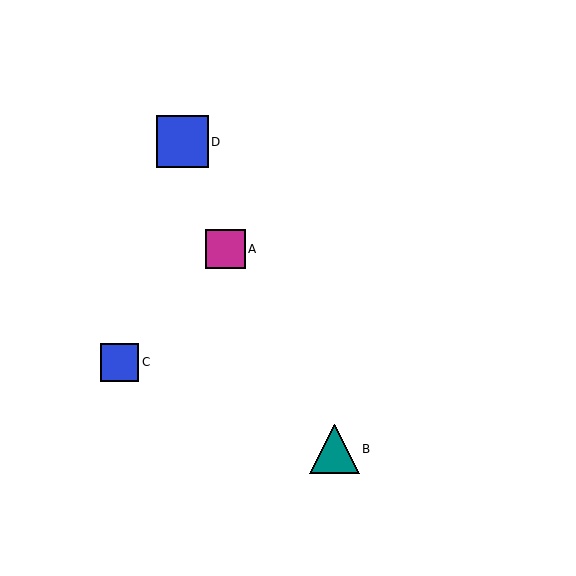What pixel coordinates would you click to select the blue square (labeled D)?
Click at (182, 142) to select the blue square D.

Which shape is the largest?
The blue square (labeled D) is the largest.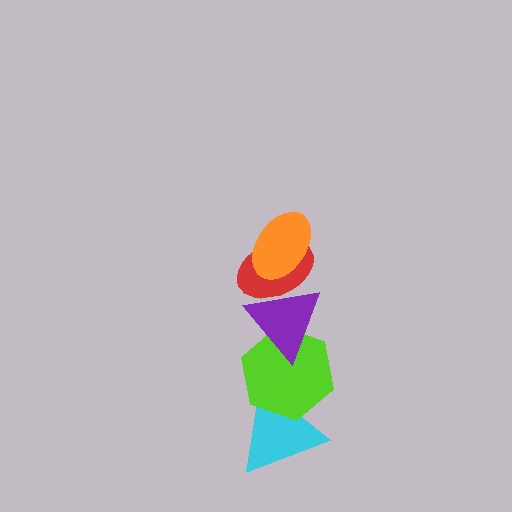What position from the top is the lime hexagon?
The lime hexagon is 4th from the top.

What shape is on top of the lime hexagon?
The purple triangle is on top of the lime hexagon.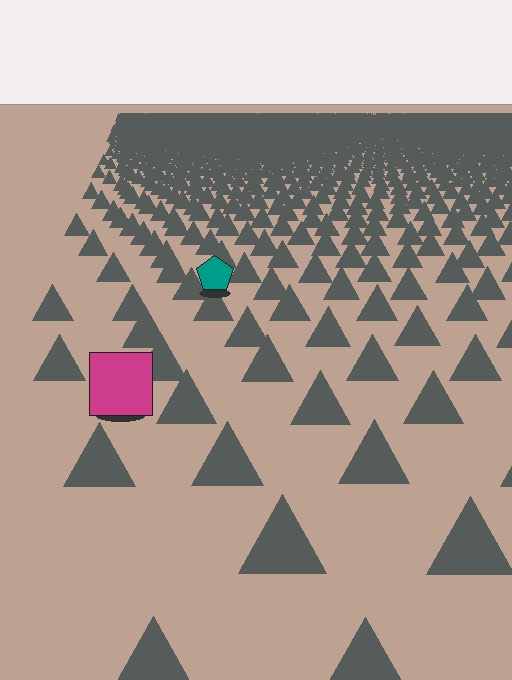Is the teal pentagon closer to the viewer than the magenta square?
No. The magenta square is closer — you can tell from the texture gradient: the ground texture is coarser near it.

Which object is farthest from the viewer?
The teal pentagon is farthest from the viewer. It appears smaller and the ground texture around it is denser.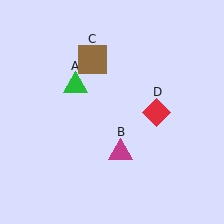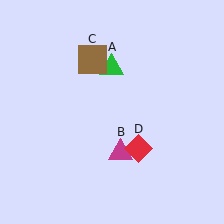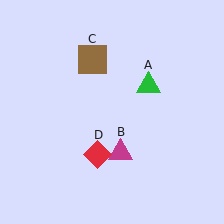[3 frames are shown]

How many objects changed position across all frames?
2 objects changed position: green triangle (object A), red diamond (object D).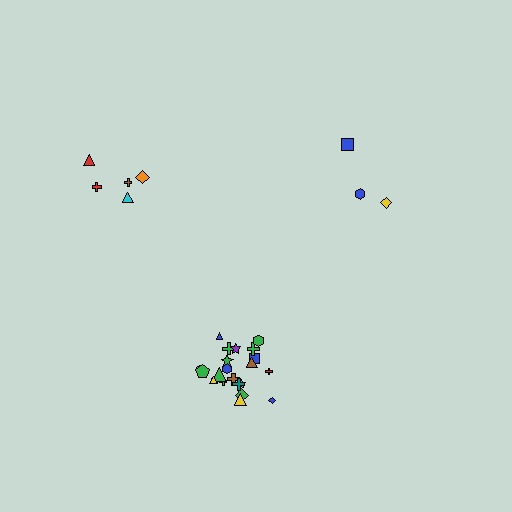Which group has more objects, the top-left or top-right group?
The top-left group.